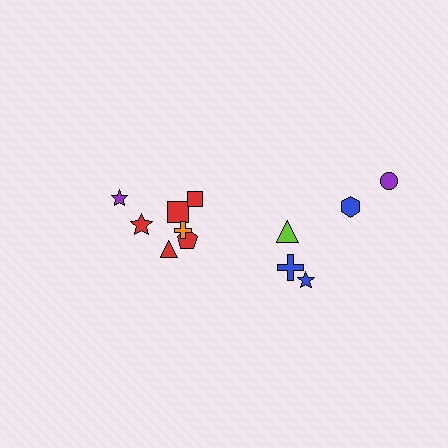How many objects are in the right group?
There are 5 objects.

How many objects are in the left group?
There are 7 objects.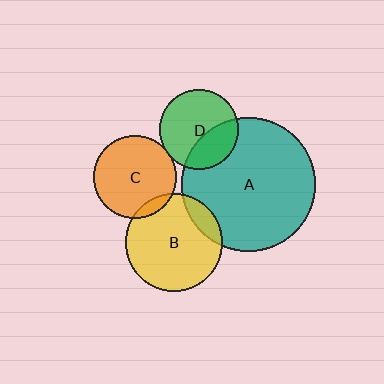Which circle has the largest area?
Circle A (teal).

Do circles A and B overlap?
Yes.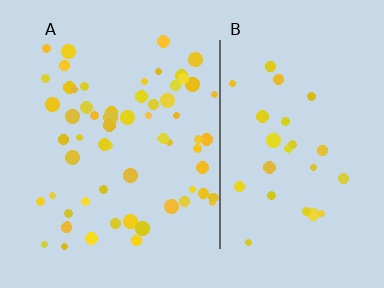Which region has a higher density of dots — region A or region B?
A (the left).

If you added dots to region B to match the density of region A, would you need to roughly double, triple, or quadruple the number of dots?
Approximately double.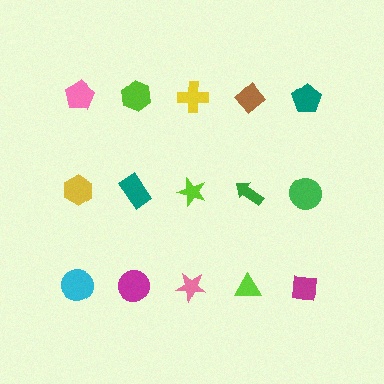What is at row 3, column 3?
A pink star.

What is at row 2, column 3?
A lime star.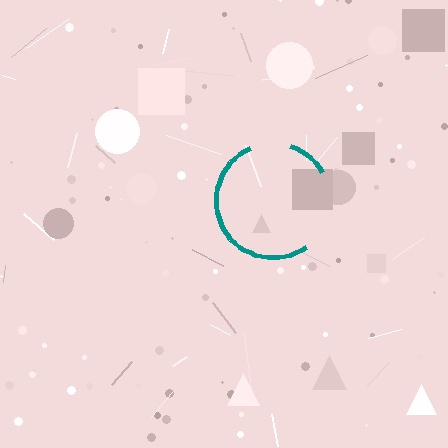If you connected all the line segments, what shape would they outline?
They would outline a circle.